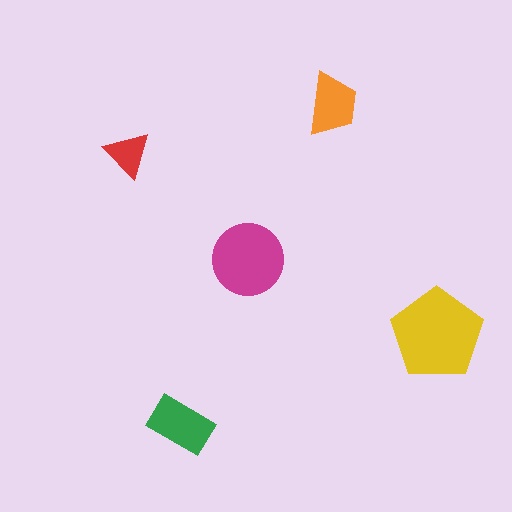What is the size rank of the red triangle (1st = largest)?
5th.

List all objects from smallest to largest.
The red triangle, the orange trapezoid, the green rectangle, the magenta circle, the yellow pentagon.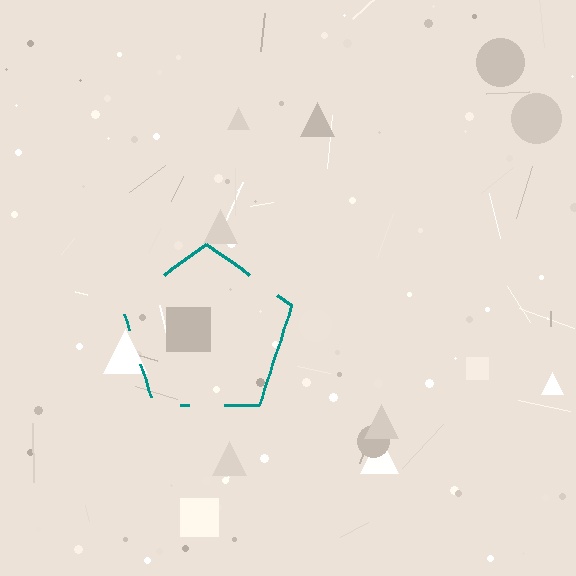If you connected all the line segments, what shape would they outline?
They would outline a pentagon.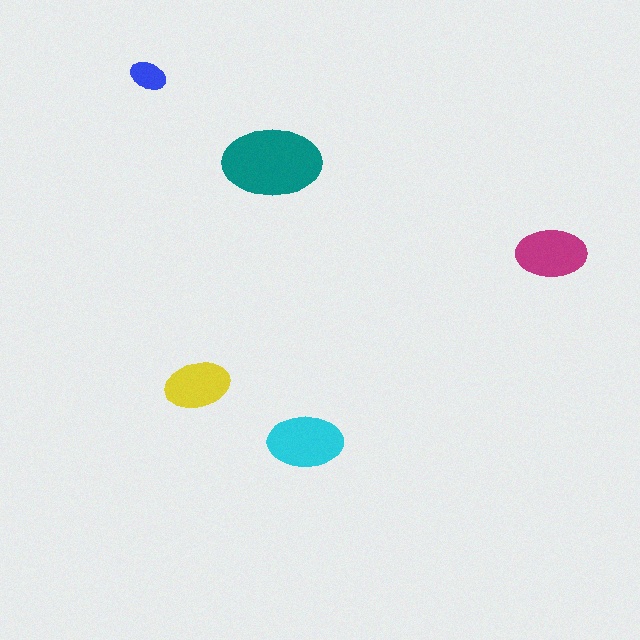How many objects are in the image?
There are 5 objects in the image.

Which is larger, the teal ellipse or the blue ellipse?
The teal one.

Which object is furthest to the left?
The blue ellipse is leftmost.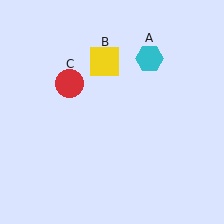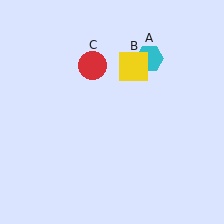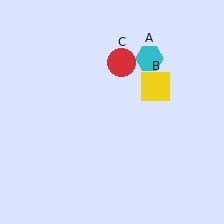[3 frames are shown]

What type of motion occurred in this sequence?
The yellow square (object B), red circle (object C) rotated clockwise around the center of the scene.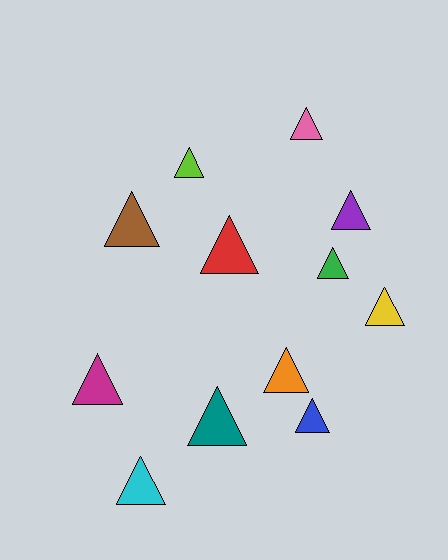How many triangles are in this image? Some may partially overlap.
There are 12 triangles.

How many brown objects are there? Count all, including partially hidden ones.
There is 1 brown object.